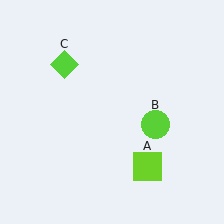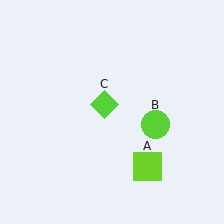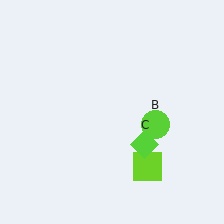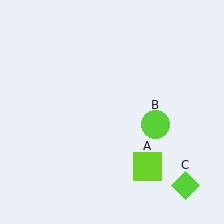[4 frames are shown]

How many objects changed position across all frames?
1 object changed position: lime diamond (object C).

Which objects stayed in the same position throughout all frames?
Lime square (object A) and lime circle (object B) remained stationary.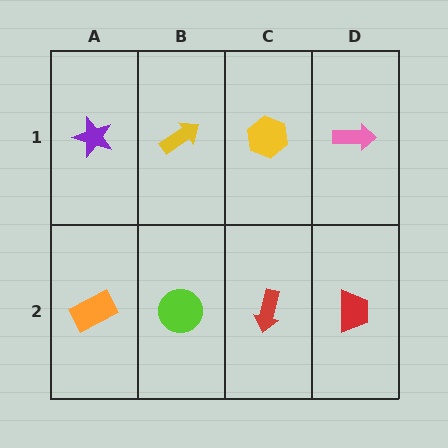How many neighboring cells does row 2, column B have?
3.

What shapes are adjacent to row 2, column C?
A yellow hexagon (row 1, column C), a lime circle (row 2, column B), a red trapezoid (row 2, column D).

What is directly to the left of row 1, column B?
A purple star.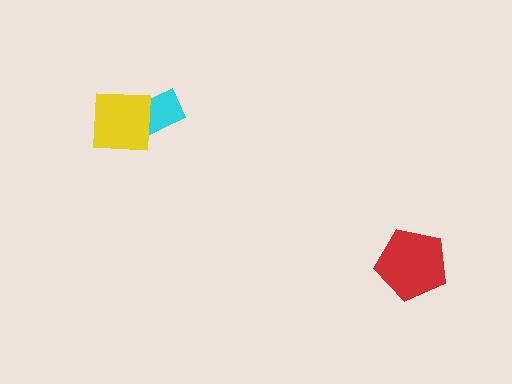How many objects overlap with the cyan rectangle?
1 object overlaps with the cyan rectangle.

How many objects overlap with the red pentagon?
0 objects overlap with the red pentagon.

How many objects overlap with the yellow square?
1 object overlaps with the yellow square.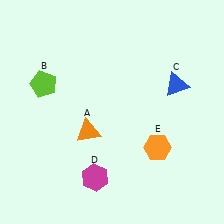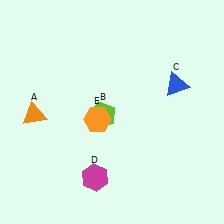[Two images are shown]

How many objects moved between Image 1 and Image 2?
3 objects moved between the two images.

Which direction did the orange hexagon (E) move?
The orange hexagon (E) moved left.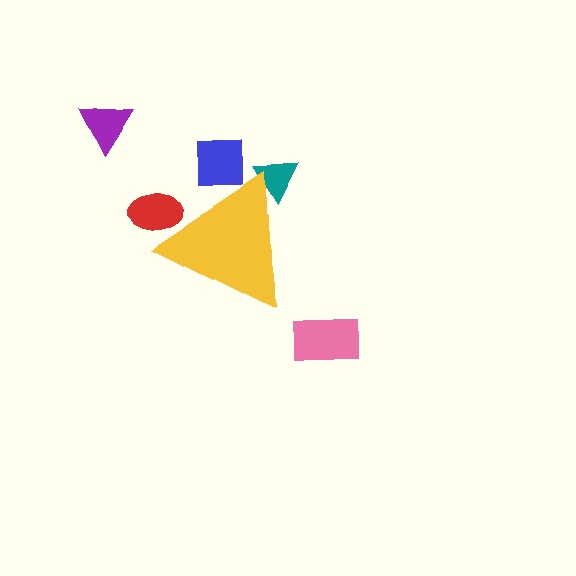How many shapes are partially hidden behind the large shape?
3 shapes are partially hidden.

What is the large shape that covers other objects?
A yellow triangle.